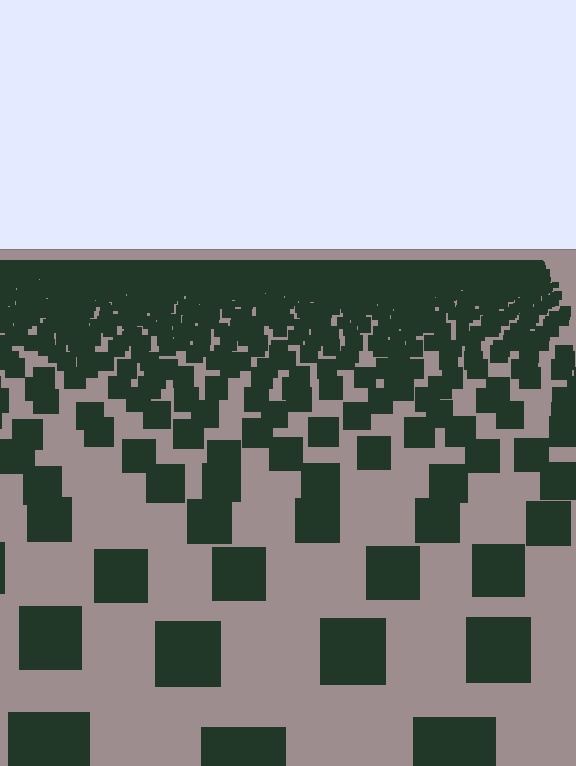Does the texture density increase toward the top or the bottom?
Density increases toward the top.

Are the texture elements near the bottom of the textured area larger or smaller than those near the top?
Larger. Near the bottom, elements are closer to the viewer and appear at a bigger on-screen size.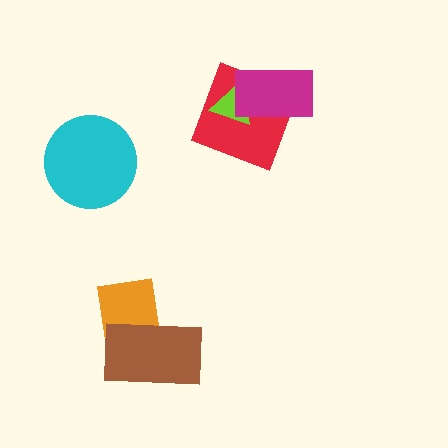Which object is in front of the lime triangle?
The magenta rectangle is in front of the lime triangle.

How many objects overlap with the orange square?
1 object overlaps with the orange square.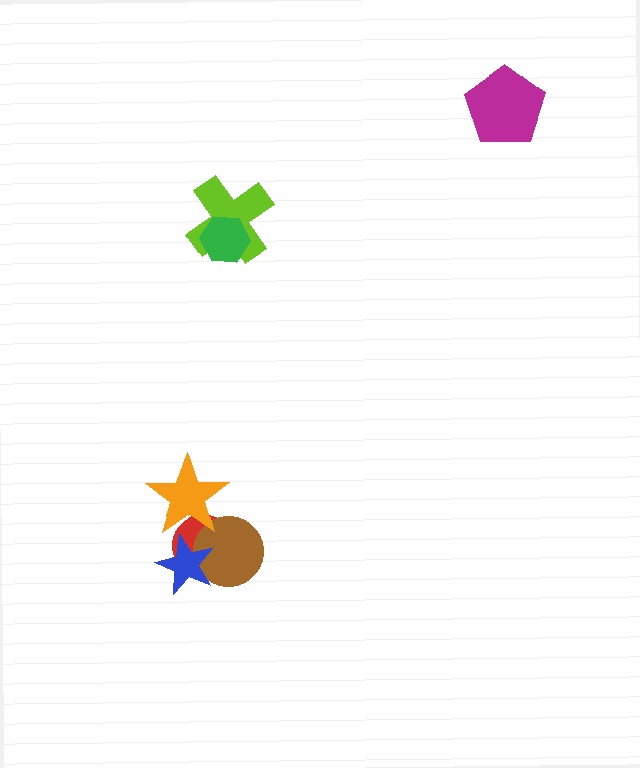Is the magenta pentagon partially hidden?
No, no other shape covers it.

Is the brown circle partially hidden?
Yes, it is partially covered by another shape.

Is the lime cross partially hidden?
Yes, it is partially covered by another shape.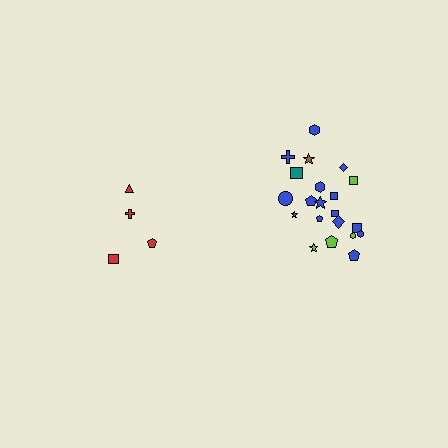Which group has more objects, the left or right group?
The right group.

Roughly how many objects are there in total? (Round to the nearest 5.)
Roughly 25 objects in total.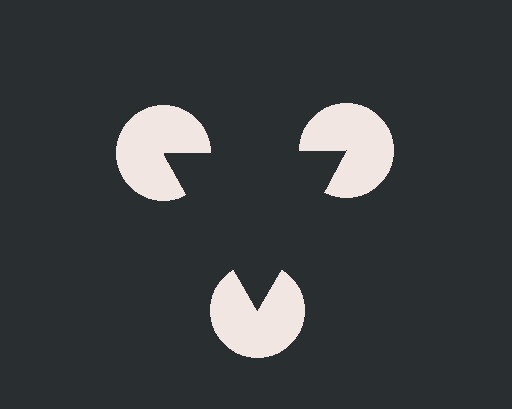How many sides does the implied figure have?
3 sides.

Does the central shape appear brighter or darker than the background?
It typically appears slightly darker than the background, even though no actual brightness change is drawn.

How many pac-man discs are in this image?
There are 3 — one at each vertex of the illusory triangle.